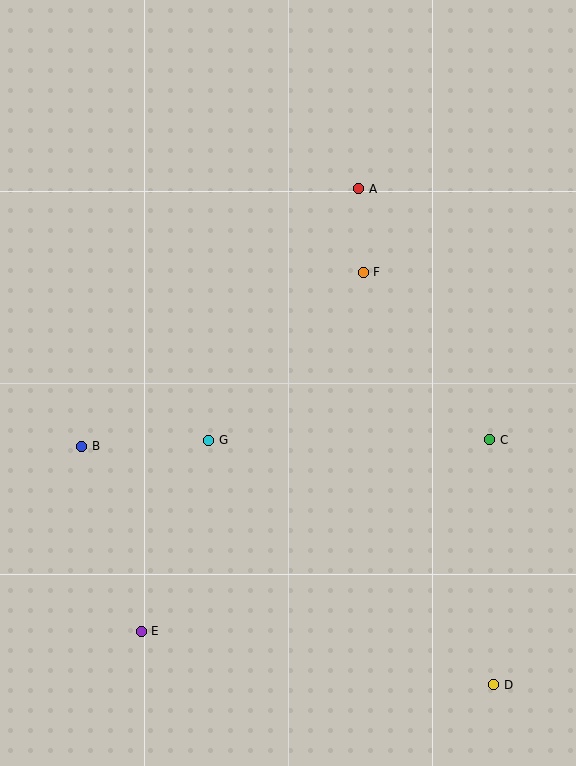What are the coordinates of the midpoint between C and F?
The midpoint between C and F is at (426, 356).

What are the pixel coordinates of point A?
Point A is at (359, 189).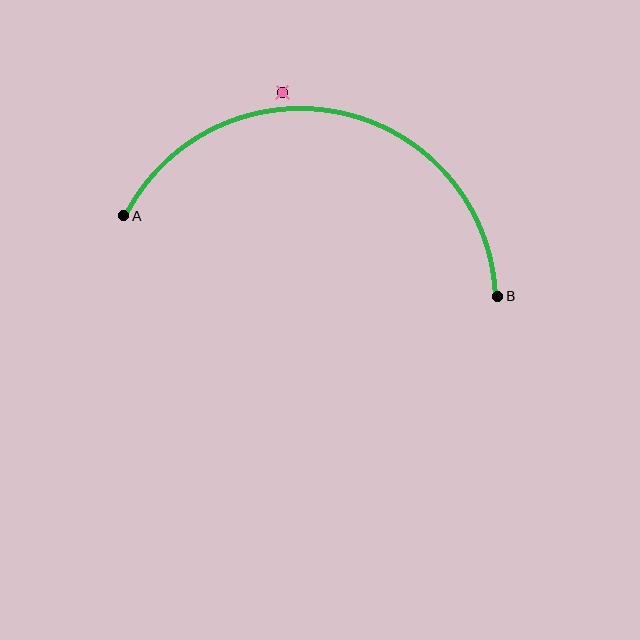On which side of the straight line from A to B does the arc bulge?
The arc bulges above the straight line connecting A and B.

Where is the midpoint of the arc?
The arc midpoint is the point on the curve farthest from the straight line joining A and B. It sits above that line.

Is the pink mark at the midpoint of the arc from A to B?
No — the pink mark does not lie on the arc at all. It sits slightly outside the curve.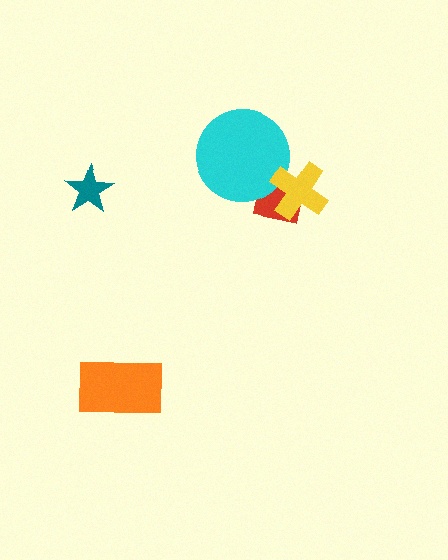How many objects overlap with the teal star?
0 objects overlap with the teal star.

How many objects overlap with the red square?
2 objects overlap with the red square.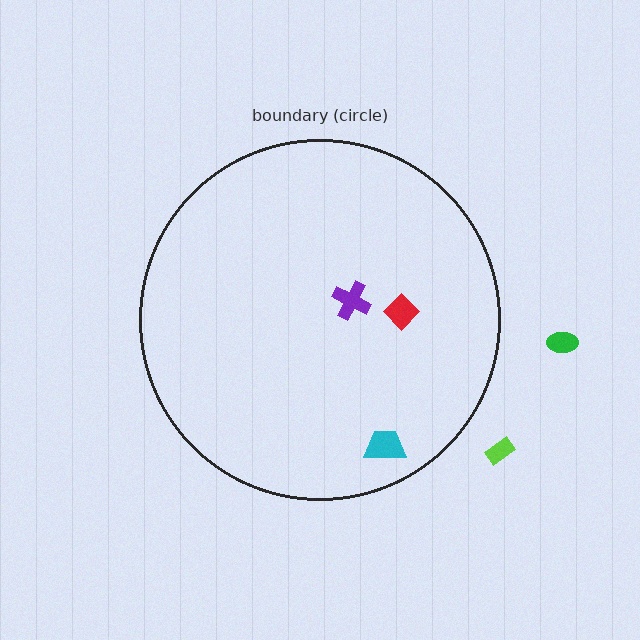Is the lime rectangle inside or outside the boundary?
Outside.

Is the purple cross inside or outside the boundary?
Inside.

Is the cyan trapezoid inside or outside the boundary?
Inside.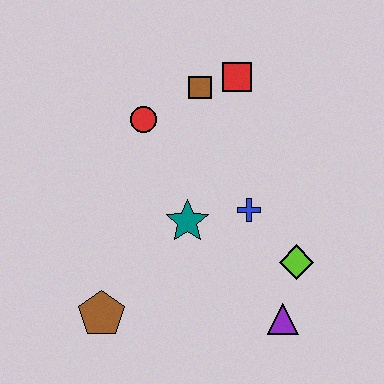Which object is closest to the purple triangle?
The lime diamond is closest to the purple triangle.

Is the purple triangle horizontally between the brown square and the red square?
No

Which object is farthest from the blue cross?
The brown pentagon is farthest from the blue cross.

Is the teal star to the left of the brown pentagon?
No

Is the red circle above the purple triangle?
Yes